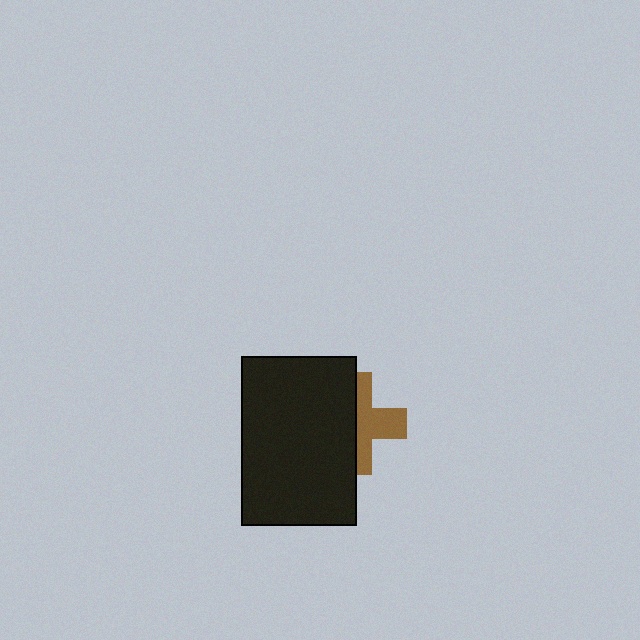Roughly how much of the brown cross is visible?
About half of it is visible (roughly 48%).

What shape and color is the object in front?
The object in front is a black rectangle.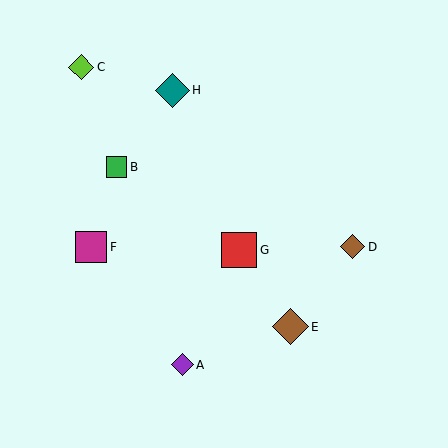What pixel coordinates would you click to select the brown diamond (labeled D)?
Click at (353, 247) to select the brown diamond D.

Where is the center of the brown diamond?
The center of the brown diamond is at (353, 247).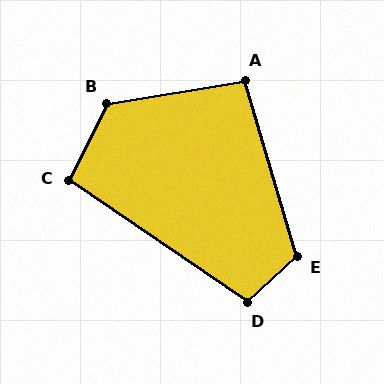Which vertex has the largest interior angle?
B, at approximately 125 degrees.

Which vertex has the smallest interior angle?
A, at approximately 97 degrees.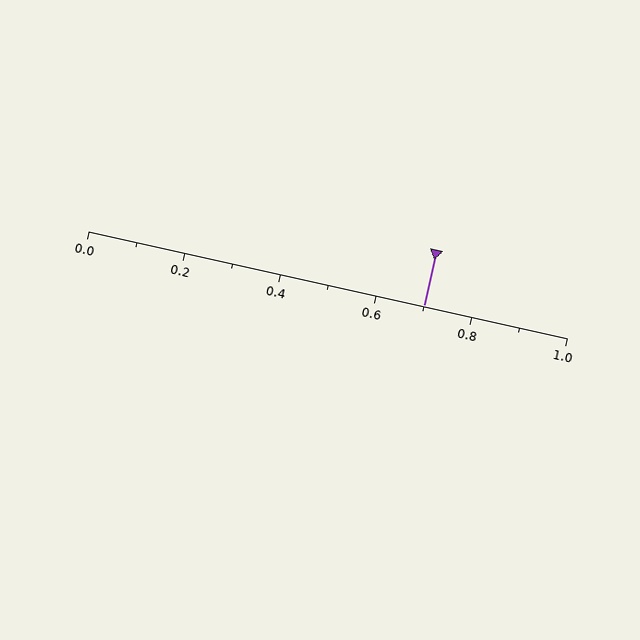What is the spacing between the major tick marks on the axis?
The major ticks are spaced 0.2 apart.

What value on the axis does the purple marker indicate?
The marker indicates approximately 0.7.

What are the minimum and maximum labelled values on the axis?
The axis runs from 0.0 to 1.0.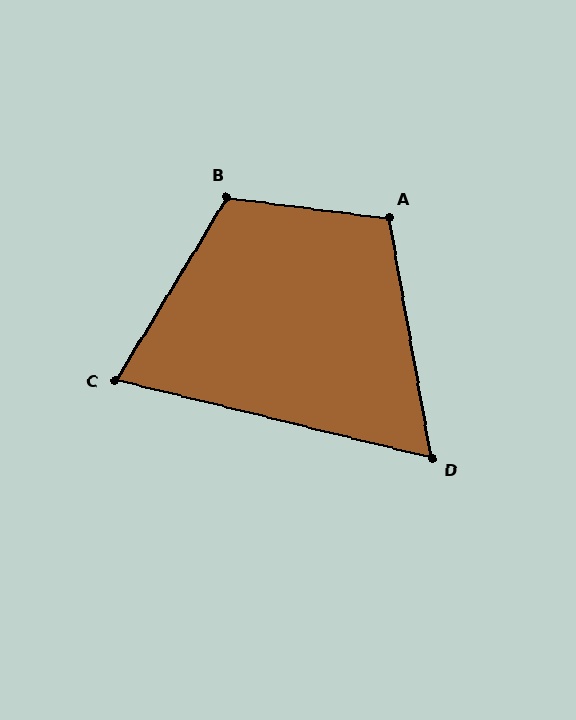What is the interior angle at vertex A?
Approximately 107 degrees (obtuse).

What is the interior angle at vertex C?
Approximately 73 degrees (acute).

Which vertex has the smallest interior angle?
D, at approximately 66 degrees.